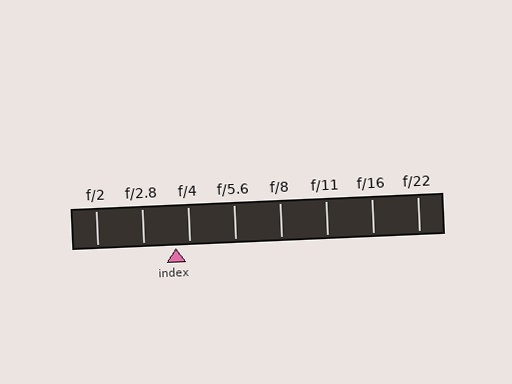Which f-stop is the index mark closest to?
The index mark is closest to f/4.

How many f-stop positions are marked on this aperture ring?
There are 8 f-stop positions marked.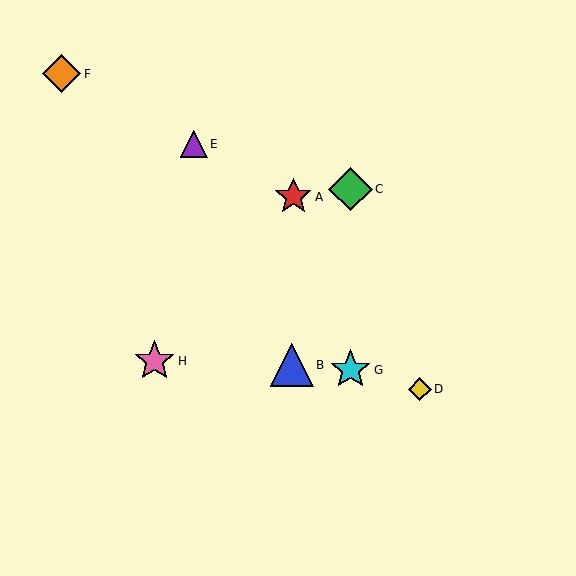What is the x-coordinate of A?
Object A is at x≈293.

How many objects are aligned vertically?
2 objects (C, G) are aligned vertically.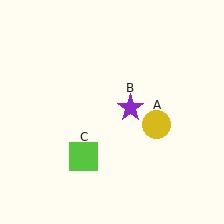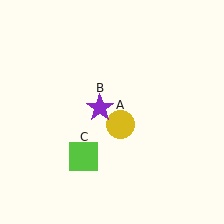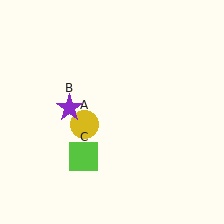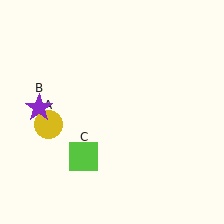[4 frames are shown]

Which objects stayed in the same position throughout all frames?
Lime square (object C) remained stationary.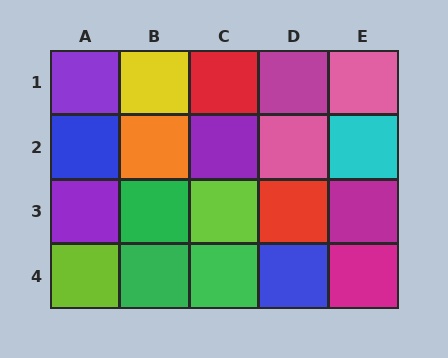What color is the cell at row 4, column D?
Blue.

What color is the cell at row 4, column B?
Green.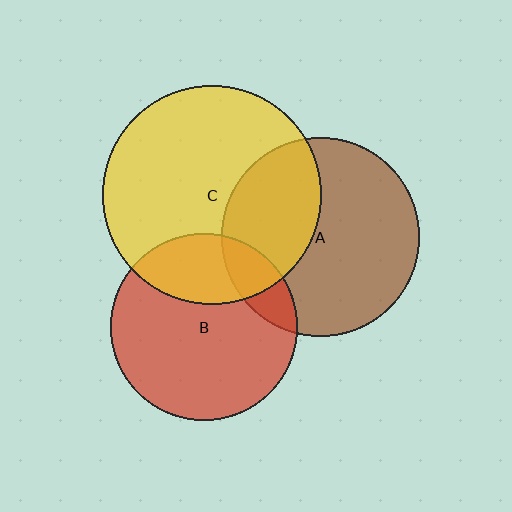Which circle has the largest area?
Circle C (yellow).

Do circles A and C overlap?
Yes.